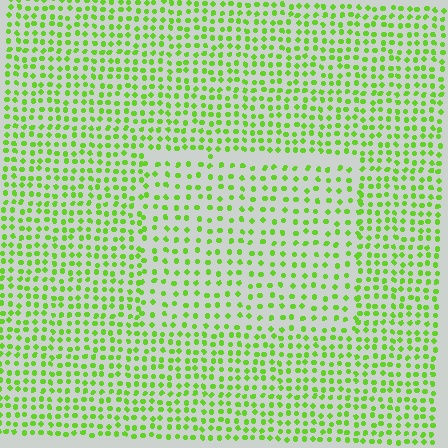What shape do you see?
I see a rectangle.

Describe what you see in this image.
The image contains small lime elements arranged at two different densities. A rectangle-shaped region is visible where the elements are less densely packed than the surrounding area.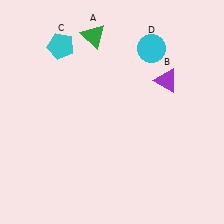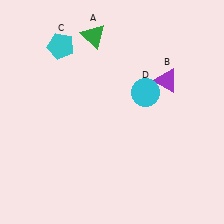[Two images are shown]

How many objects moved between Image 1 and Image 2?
1 object moved between the two images.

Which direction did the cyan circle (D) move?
The cyan circle (D) moved down.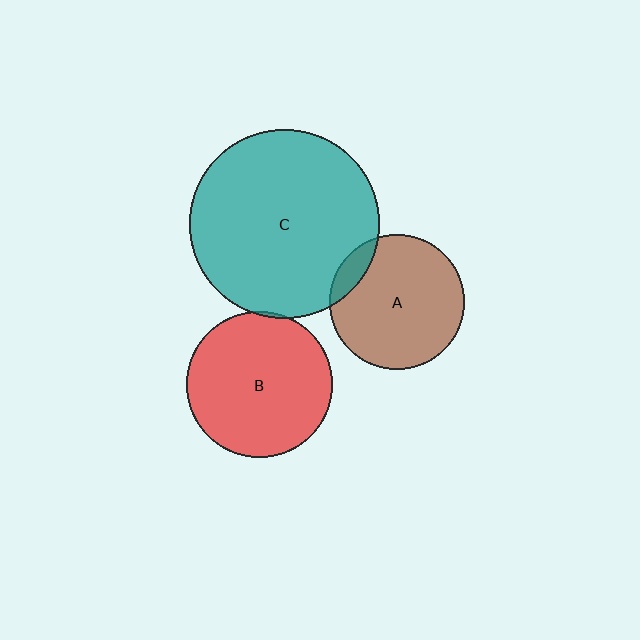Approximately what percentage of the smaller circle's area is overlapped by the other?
Approximately 10%.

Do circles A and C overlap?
Yes.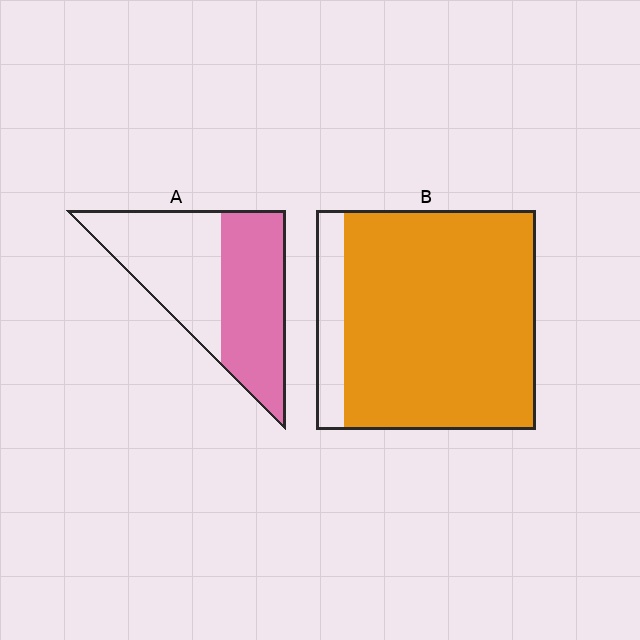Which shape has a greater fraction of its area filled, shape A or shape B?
Shape B.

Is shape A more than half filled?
Roughly half.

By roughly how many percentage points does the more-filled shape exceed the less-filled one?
By roughly 35 percentage points (B over A).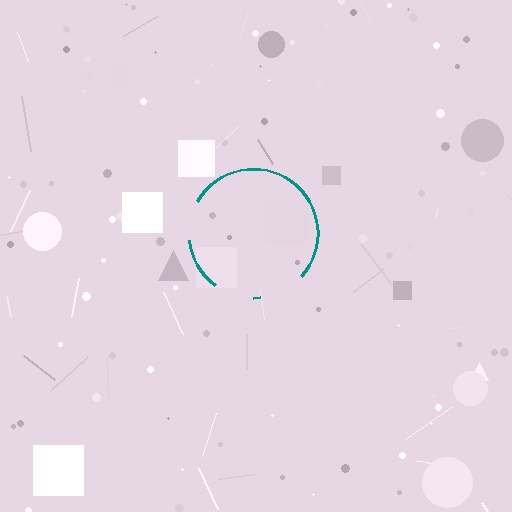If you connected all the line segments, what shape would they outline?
They would outline a circle.